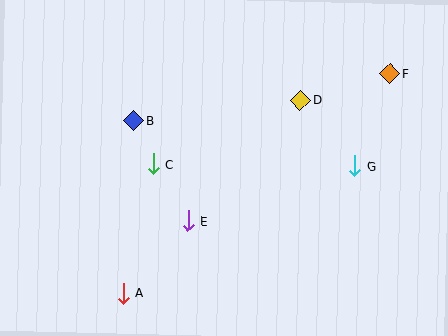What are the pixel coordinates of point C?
Point C is at (153, 164).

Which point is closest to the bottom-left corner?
Point A is closest to the bottom-left corner.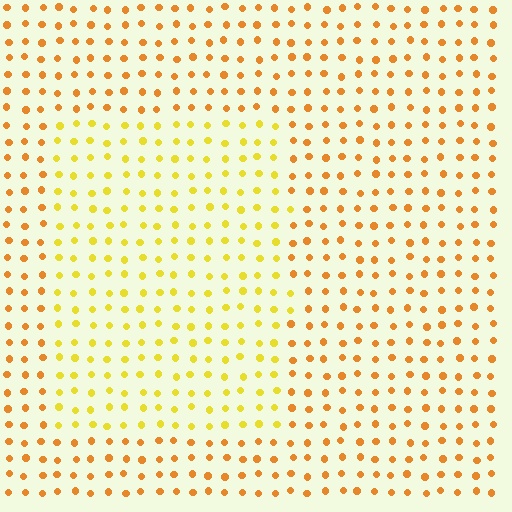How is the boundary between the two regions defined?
The boundary is defined purely by a slight shift in hue (about 28 degrees). Spacing, size, and orientation are identical on both sides.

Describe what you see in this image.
The image is filled with small orange elements in a uniform arrangement. A rectangle-shaped region is visible where the elements are tinted to a slightly different hue, forming a subtle color boundary.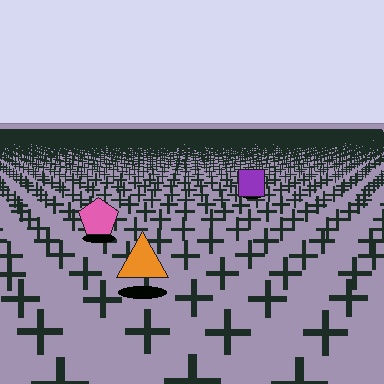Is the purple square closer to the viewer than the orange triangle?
No. The orange triangle is closer — you can tell from the texture gradient: the ground texture is coarser near it.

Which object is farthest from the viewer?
The purple square is farthest from the viewer. It appears smaller and the ground texture around it is denser.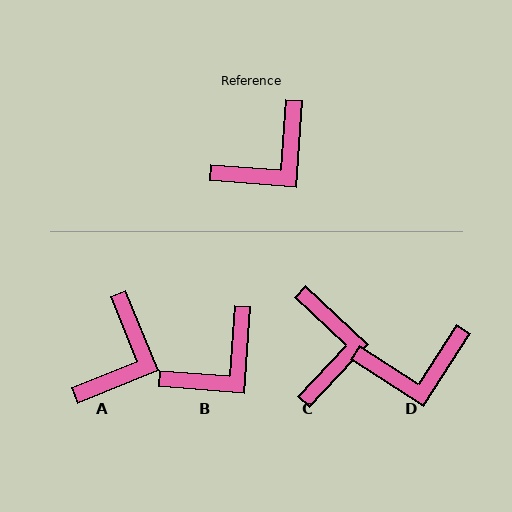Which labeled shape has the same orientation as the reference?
B.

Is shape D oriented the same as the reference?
No, it is off by about 29 degrees.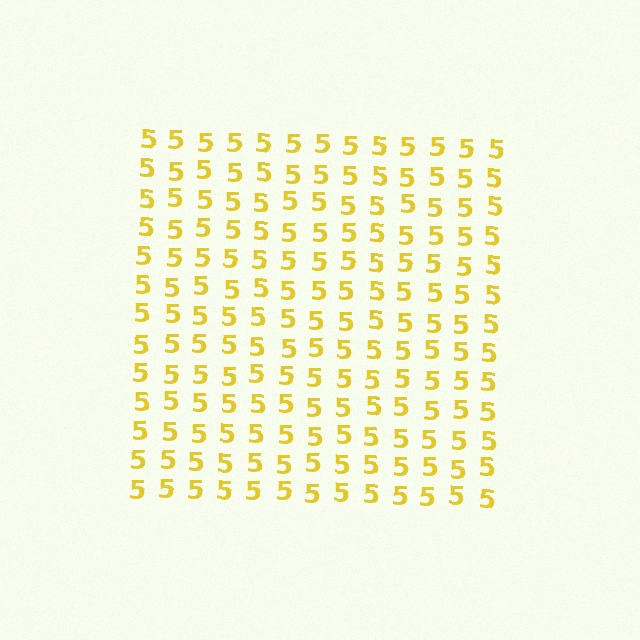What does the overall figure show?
The overall figure shows a square.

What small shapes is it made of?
It is made of small digit 5's.